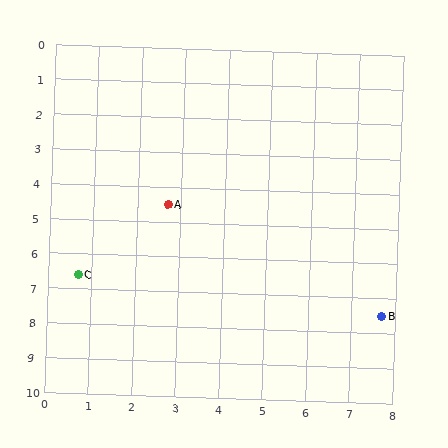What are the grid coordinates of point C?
Point C is at approximately (0.7, 6.6).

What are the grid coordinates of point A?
Point A is at approximately (2.7, 4.5).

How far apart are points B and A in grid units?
Points B and A are about 5.8 grid units apart.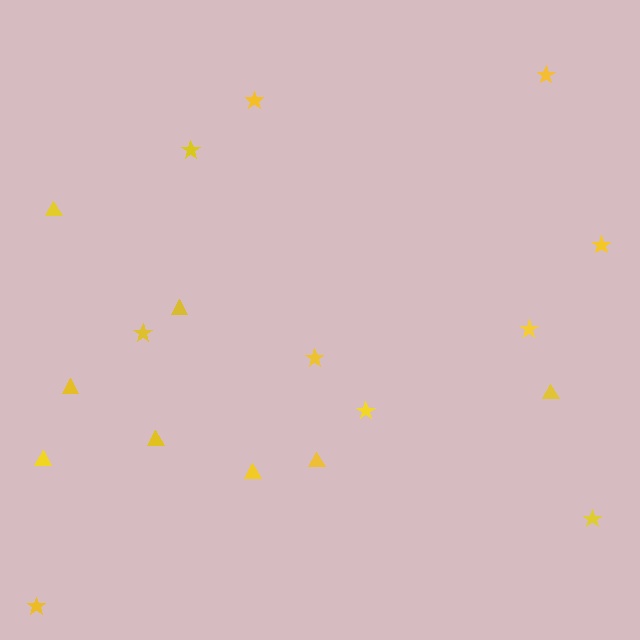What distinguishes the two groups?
There are 2 groups: one group of triangles (8) and one group of stars (10).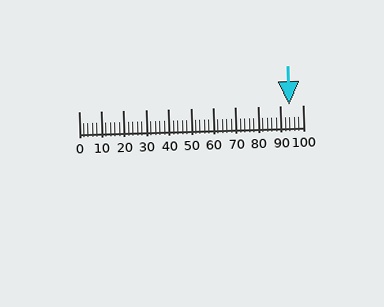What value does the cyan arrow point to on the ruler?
The cyan arrow points to approximately 94.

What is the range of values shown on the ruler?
The ruler shows values from 0 to 100.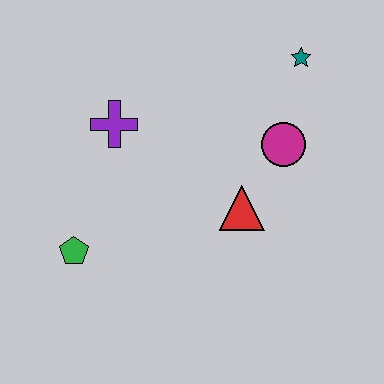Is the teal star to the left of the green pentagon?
No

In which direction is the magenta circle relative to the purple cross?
The magenta circle is to the right of the purple cross.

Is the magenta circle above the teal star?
No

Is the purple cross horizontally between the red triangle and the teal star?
No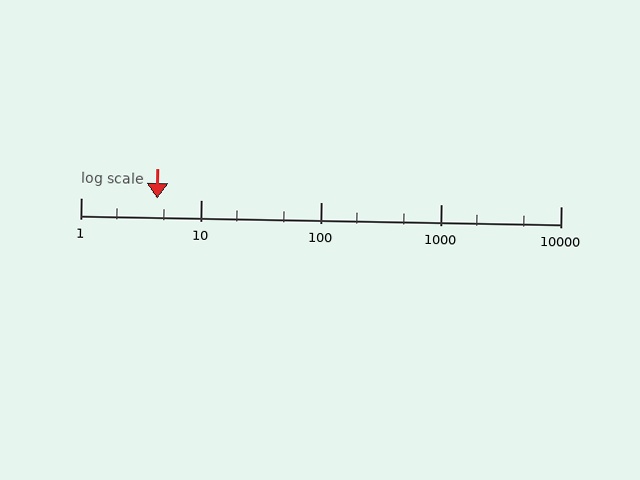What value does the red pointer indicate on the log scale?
The pointer indicates approximately 4.3.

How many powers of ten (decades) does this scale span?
The scale spans 4 decades, from 1 to 10000.